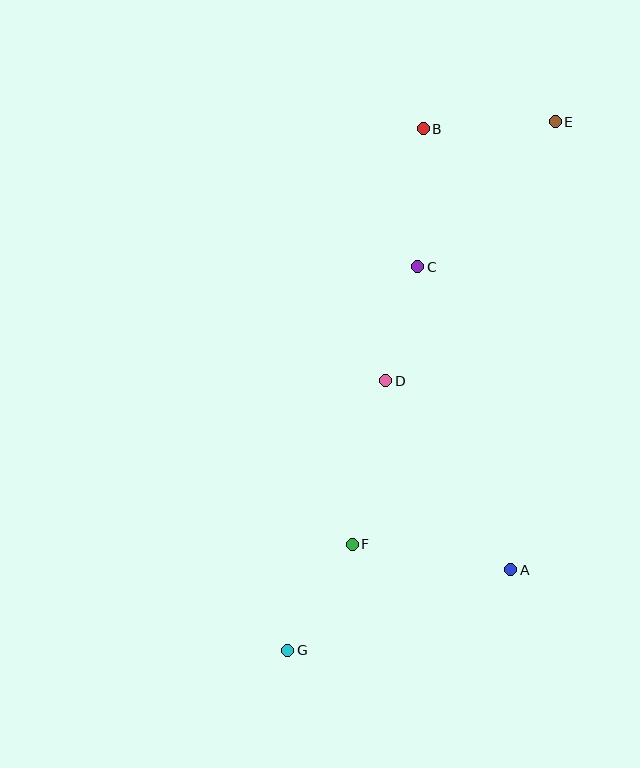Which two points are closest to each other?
Points C and D are closest to each other.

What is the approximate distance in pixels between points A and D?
The distance between A and D is approximately 227 pixels.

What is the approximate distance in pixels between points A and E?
The distance between A and E is approximately 450 pixels.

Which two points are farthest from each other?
Points E and G are farthest from each other.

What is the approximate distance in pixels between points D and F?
The distance between D and F is approximately 167 pixels.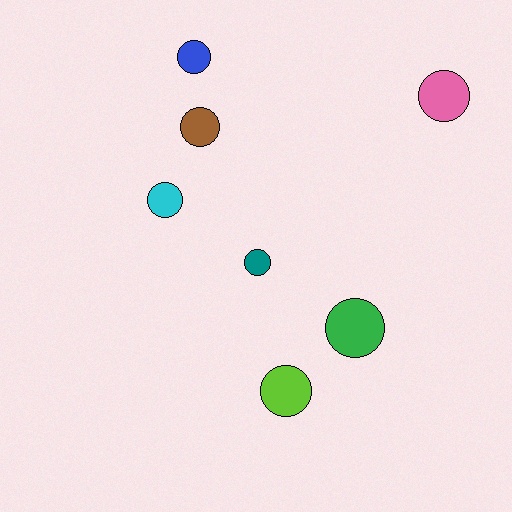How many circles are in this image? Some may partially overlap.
There are 7 circles.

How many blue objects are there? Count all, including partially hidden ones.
There is 1 blue object.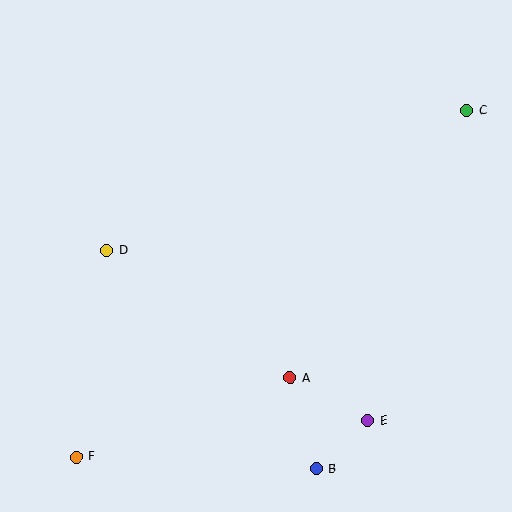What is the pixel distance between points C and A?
The distance between C and A is 320 pixels.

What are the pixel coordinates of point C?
Point C is at (467, 110).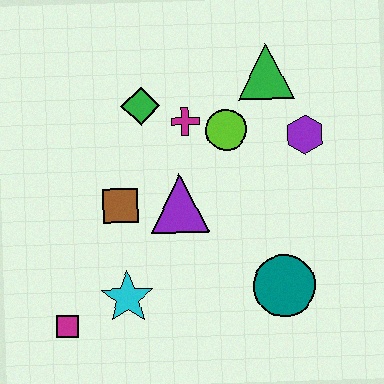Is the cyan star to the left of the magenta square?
No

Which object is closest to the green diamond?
The magenta cross is closest to the green diamond.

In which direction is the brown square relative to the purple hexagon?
The brown square is to the left of the purple hexagon.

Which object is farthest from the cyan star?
The green triangle is farthest from the cyan star.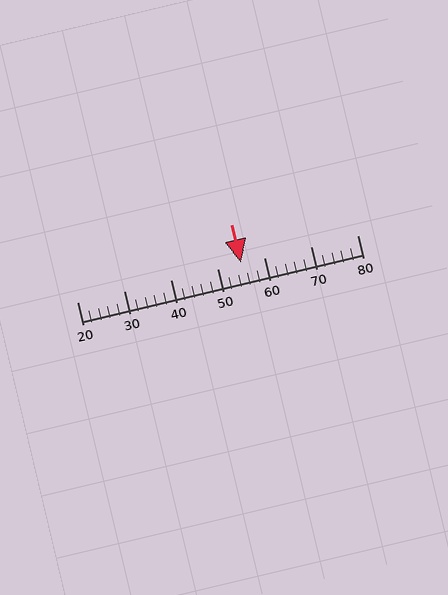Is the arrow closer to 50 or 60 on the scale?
The arrow is closer to 60.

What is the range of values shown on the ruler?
The ruler shows values from 20 to 80.